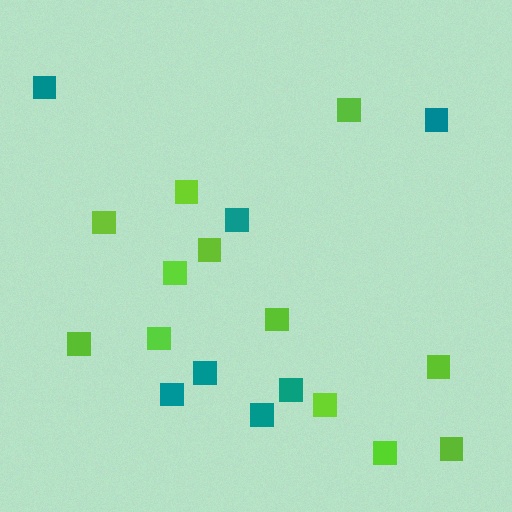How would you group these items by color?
There are 2 groups: one group of lime squares (12) and one group of teal squares (7).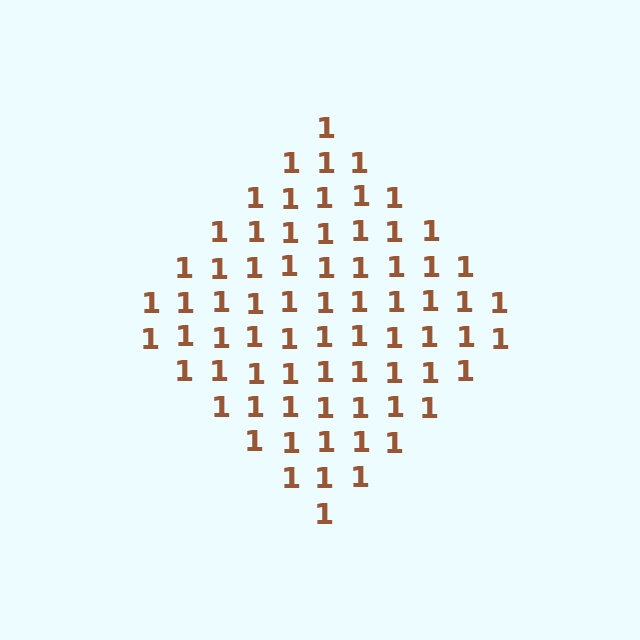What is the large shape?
The large shape is a diamond.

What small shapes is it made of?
It is made of small digit 1's.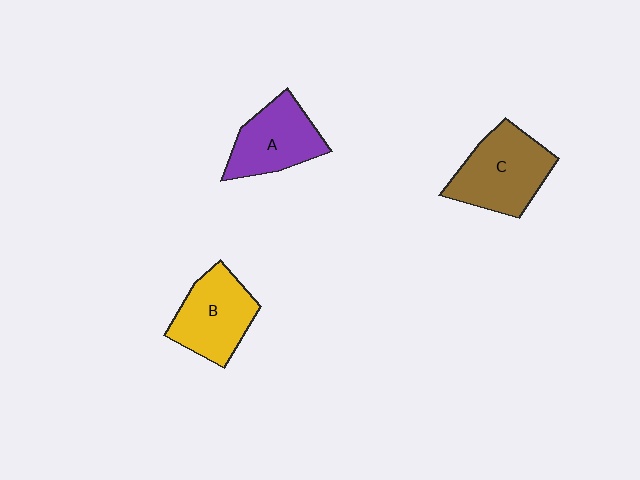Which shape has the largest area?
Shape C (brown).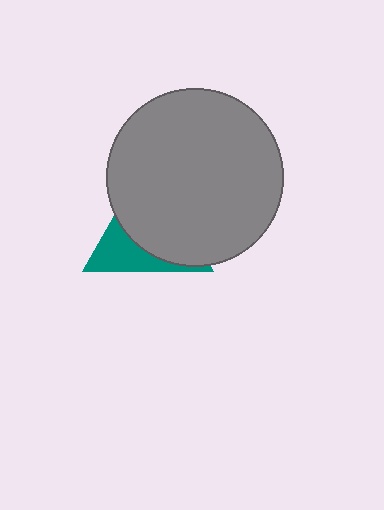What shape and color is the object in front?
The object in front is a gray circle.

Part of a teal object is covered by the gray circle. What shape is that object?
It is a triangle.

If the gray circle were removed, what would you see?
You would see the complete teal triangle.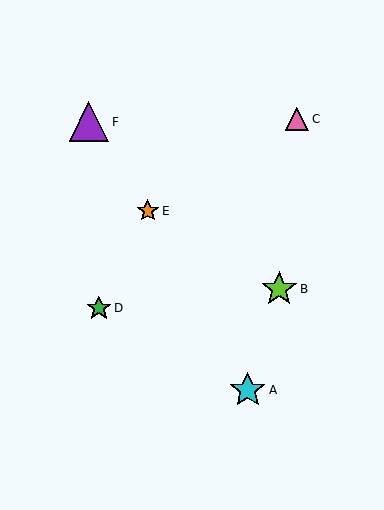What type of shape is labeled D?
Shape D is a green star.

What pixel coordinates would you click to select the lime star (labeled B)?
Click at (279, 289) to select the lime star B.